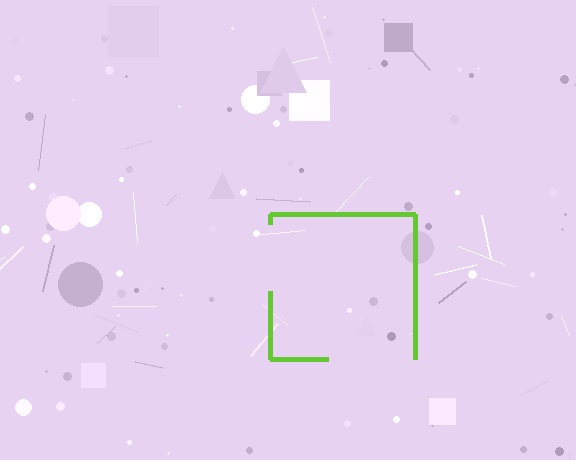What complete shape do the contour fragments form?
The contour fragments form a square.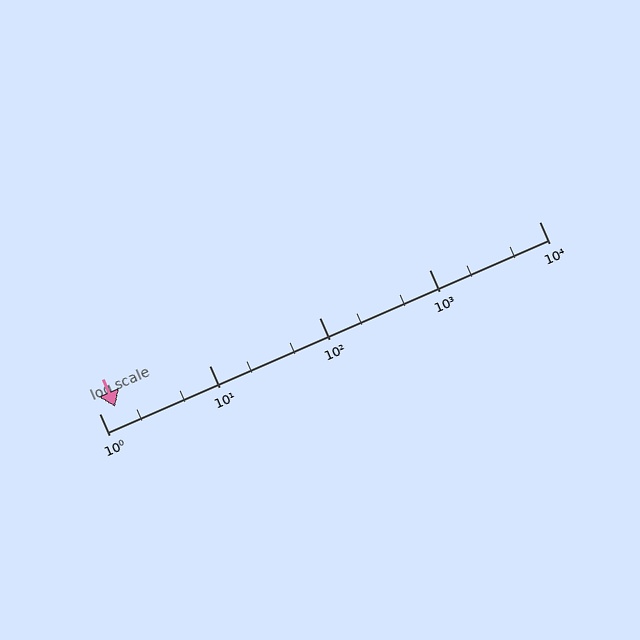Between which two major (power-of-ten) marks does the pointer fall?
The pointer is between 1 and 10.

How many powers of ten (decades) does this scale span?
The scale spans 4 decades, from 1 to 10000.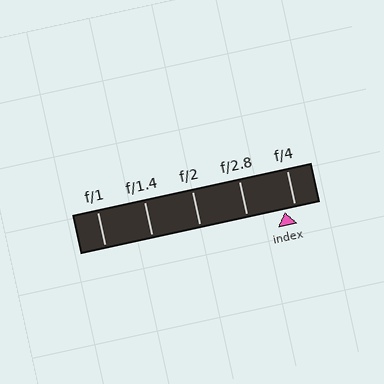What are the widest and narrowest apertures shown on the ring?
The widest aperture shown is f/1 and the narrowest is f/4.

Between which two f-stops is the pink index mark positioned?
The index mark is between f/2.8 and f/4.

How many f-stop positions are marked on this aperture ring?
There are 5 f-stop positions marked.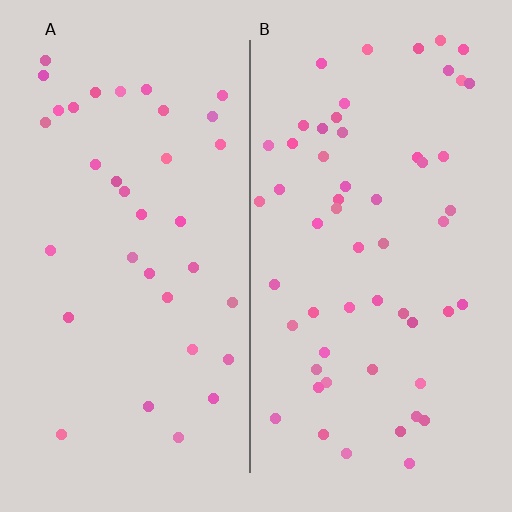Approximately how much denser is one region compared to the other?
Approximately 1.6× — region B over region A.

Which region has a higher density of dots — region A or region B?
B (the right).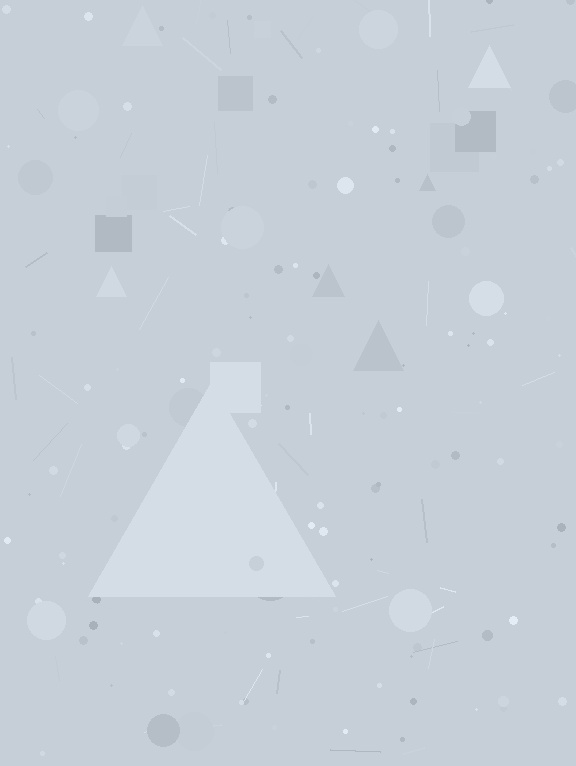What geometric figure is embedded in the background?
A triangle is embedded in the background.